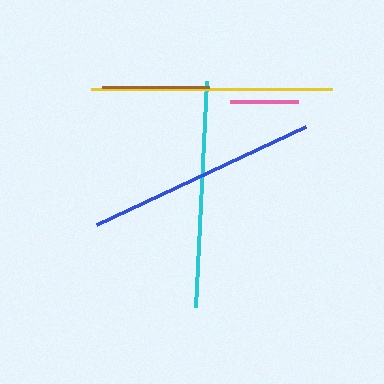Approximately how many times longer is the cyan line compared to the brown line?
The cyan line is approximately 2.1 times the length of the brown line.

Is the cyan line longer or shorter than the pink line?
The cyan line is longer than the pink line.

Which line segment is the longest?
The yellow line is the longest at approximately 241 pixels.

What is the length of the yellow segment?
The yellow segment is approximately 241 pixels long.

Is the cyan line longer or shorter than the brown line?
The cyan line is longer than the brown line.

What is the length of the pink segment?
The pink segment is approximately 69 pixels long.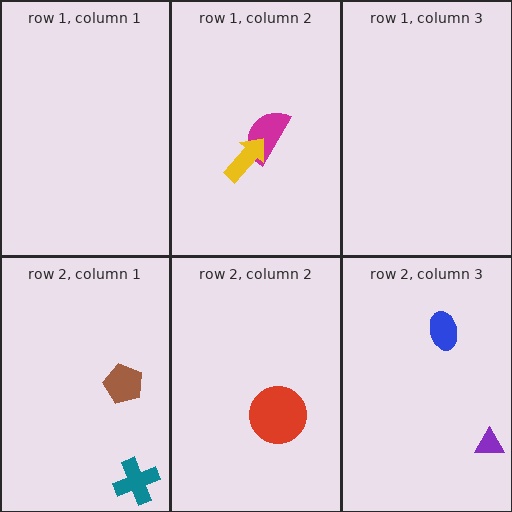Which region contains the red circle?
The row 2, column 2 region.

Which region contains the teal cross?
The row 2, column 1 region.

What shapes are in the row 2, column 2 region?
The red circle.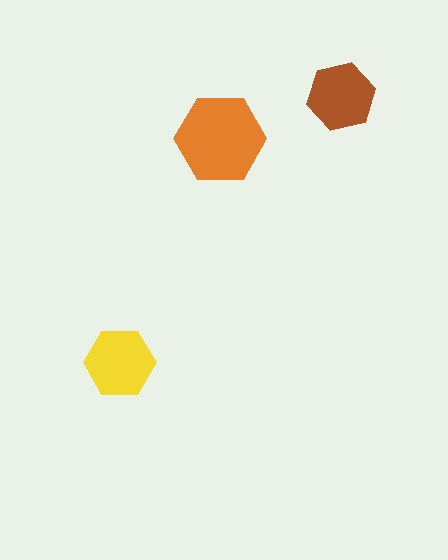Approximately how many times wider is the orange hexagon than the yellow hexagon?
About 1.5 times wider.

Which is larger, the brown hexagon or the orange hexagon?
The orange one.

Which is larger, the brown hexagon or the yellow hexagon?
The yellow one.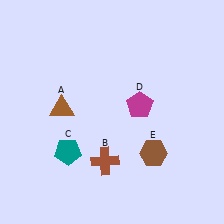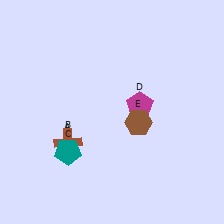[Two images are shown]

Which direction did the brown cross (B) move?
The brown cross (B) moved left.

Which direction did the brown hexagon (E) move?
The brown hexagon (E) moved up.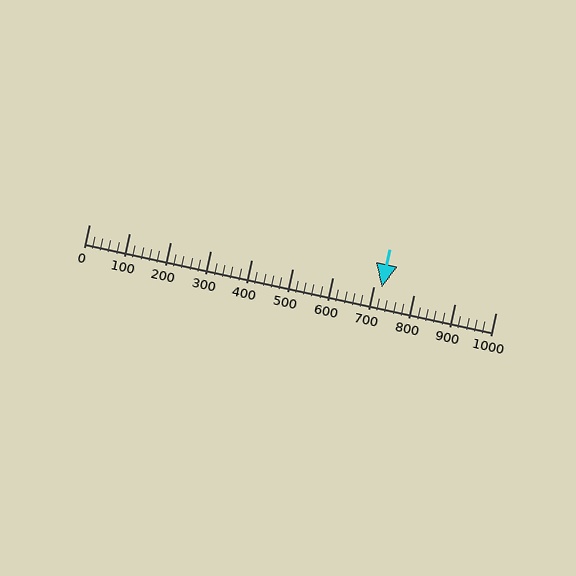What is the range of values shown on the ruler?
The ruler shows values from 0 to 1000.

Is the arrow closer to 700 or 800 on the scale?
The arrow is closer to 700.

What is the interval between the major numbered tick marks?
The major tick marks are spaced 100 units apart.